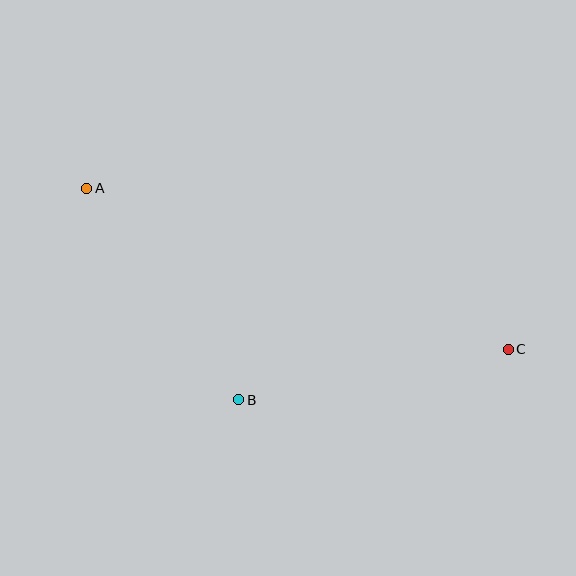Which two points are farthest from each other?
Points A and C are farthest from each other.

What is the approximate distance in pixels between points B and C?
The distance between B and C is approximately 274 pixels.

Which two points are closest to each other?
Points A and B are closest to each other.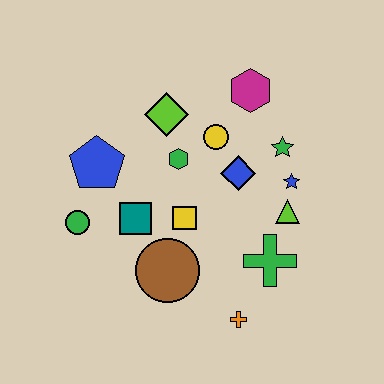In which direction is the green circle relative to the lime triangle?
The green circle is to the left of the lime triangle.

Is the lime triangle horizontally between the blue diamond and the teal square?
No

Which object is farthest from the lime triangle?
The green circle is farthest from the lime triangle.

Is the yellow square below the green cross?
No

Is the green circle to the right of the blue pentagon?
No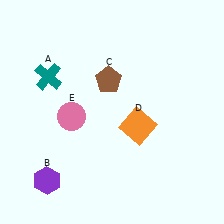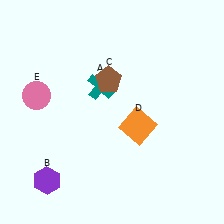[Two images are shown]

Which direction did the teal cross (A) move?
The teal cross (A) moved right.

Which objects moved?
The objects that moved are: the teal cross (A), the pink circle (E).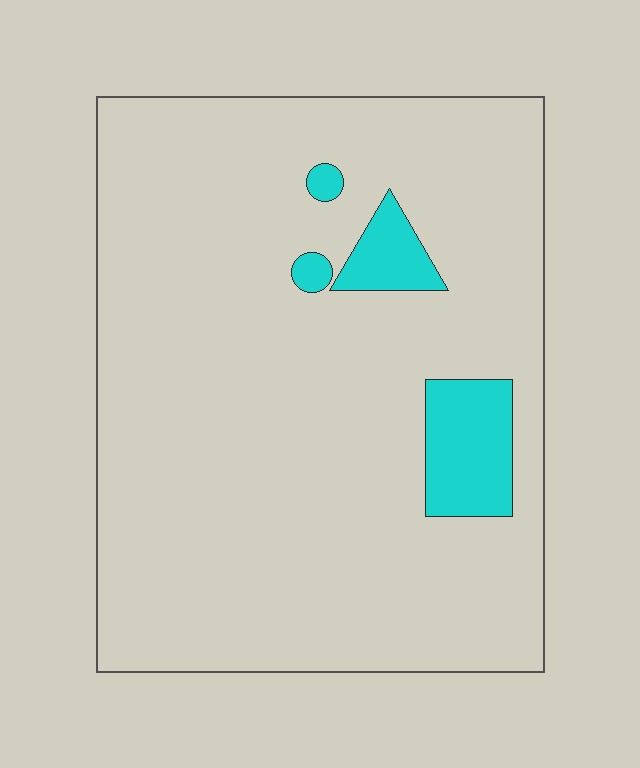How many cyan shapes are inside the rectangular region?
4.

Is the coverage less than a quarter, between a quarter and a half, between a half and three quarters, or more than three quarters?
Less than a quarter.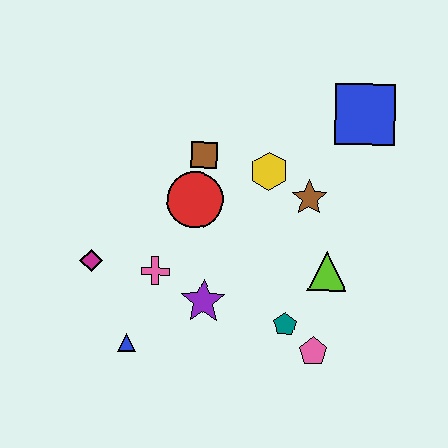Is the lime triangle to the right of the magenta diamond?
Yes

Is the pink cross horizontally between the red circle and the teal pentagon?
No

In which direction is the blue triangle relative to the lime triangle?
The blue triangle is to the left of the lime triangle.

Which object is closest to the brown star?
The yellow hexagon is closest to the brown star.